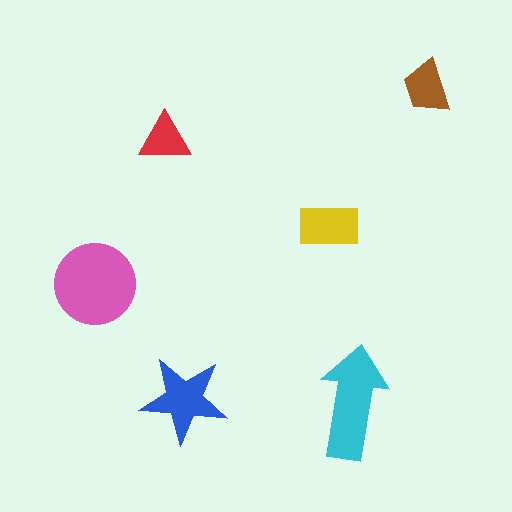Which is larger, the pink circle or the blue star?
The pink circle.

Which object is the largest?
The pink circle.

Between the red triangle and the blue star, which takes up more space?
The blue star.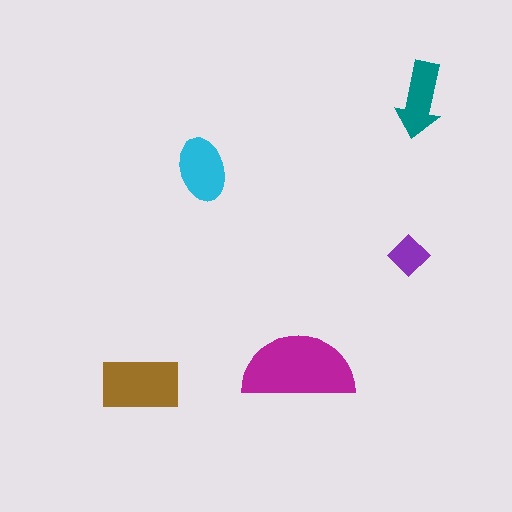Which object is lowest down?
The brown rectangle is bottommost.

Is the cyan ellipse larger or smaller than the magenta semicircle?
Smaller.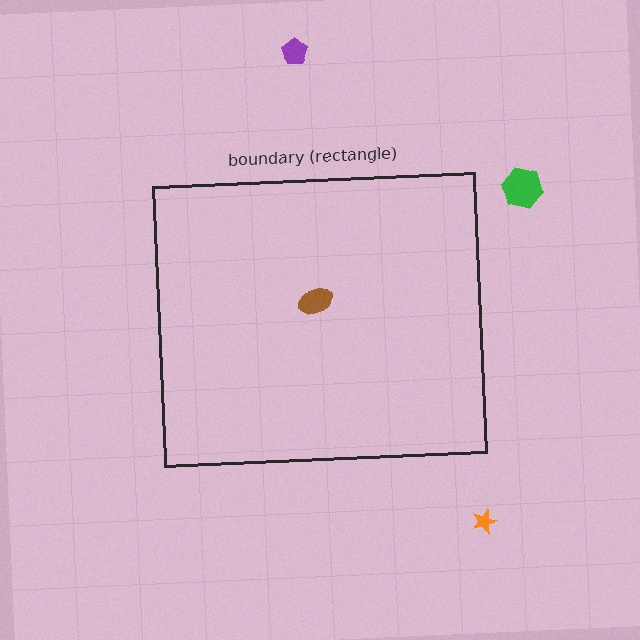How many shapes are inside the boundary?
1 inside, 3 outside.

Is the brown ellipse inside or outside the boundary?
Inside.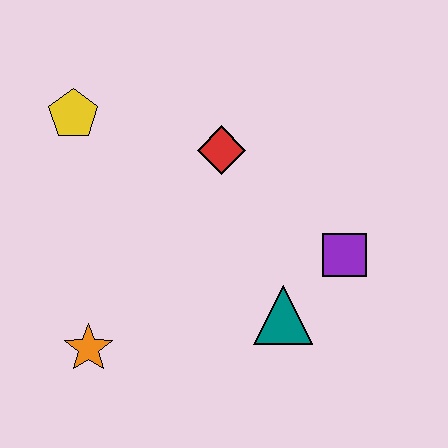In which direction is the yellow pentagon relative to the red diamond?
The yellow pentagon is to the left of the red diamond.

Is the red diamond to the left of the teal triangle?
Yes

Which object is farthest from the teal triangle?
The yellow pentagon is farthest from the teal triangle.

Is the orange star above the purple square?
No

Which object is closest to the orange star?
The teal triangle is closest to the orange star.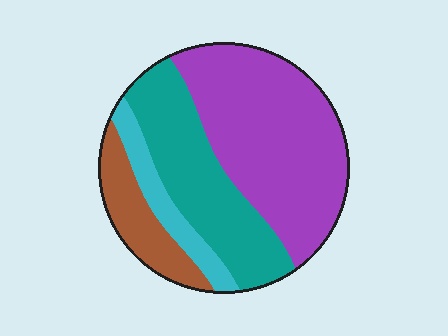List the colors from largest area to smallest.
From largest to smallest: purple, teal, brown, cyan.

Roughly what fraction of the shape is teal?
Teal covers around 30% of the shape.